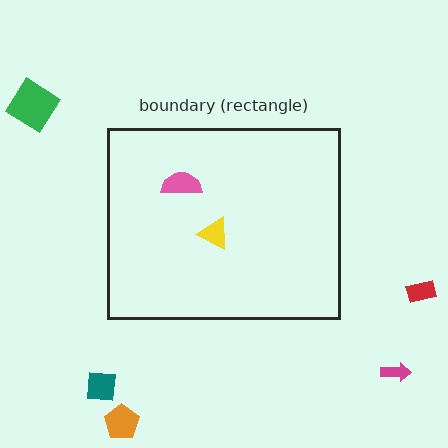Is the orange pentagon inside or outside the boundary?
Outside.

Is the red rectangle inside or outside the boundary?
Outside.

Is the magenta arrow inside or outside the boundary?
Outside.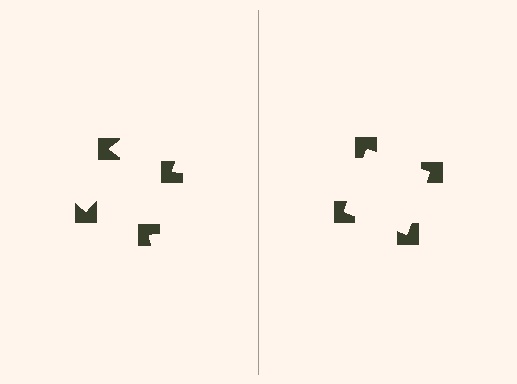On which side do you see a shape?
An illusory square appears on the right side. On the left side the wedge cuts are rotated, so no coherent shape forms.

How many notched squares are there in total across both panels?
8 — 4 on each side.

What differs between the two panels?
The notched squares are positioned identically on both sides; only the wedge orientations differ. On the right they align to a square; on the left they are misaligned.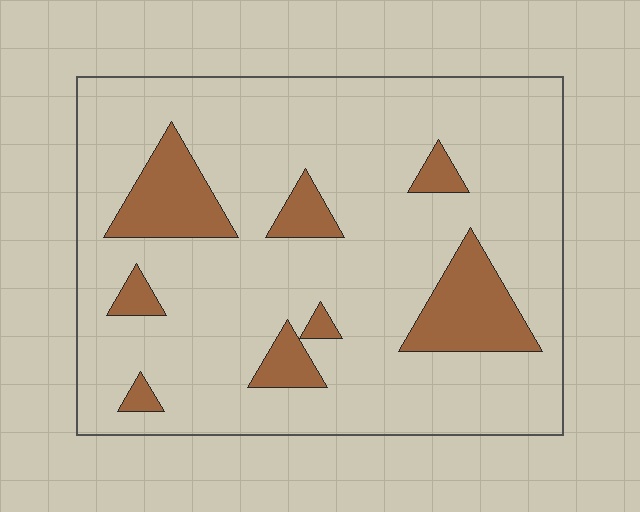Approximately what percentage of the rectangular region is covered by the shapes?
Approximately 15%.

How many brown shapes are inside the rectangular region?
8.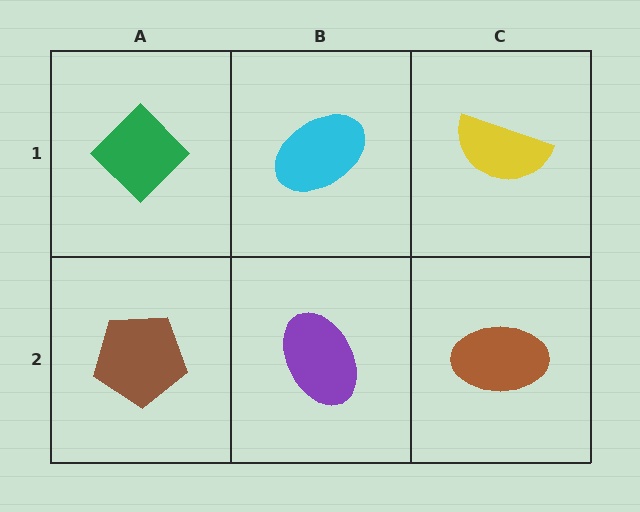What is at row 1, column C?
A yellow semicircle.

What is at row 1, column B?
A cyan ellipse.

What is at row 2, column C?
A brown ellipse.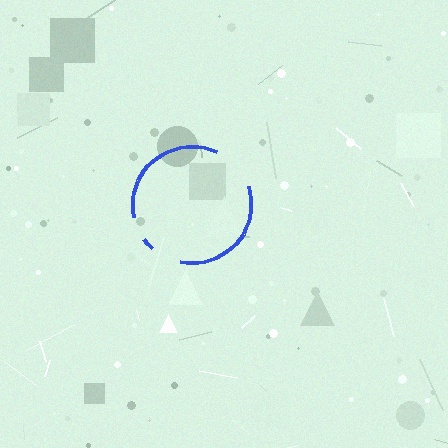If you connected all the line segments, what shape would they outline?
They would outline a circle.